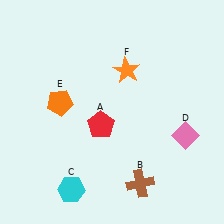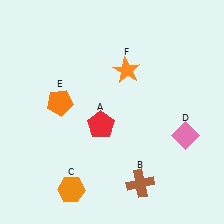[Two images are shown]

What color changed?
The hexagon (C) changed from cyan in Image 1 to orange in Image 2.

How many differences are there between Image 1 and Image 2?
There is 1 difference between the two images.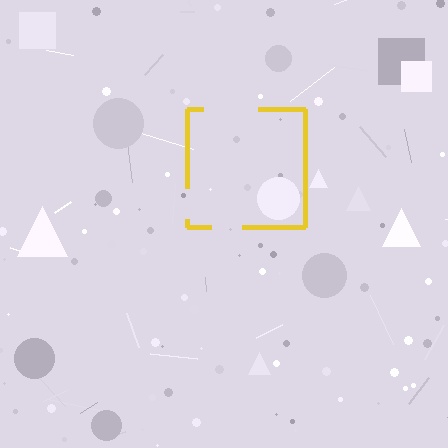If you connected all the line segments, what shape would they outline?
They would outline a square.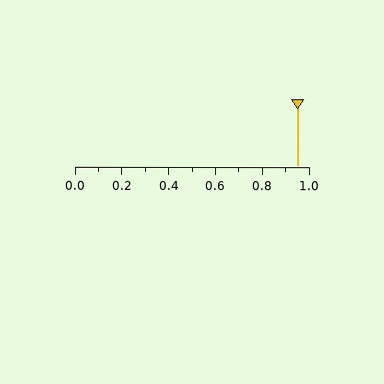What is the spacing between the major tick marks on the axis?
The major ticks are spaced 0.2 apart.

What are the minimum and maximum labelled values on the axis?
The axis runs from 0.0 to 1.0.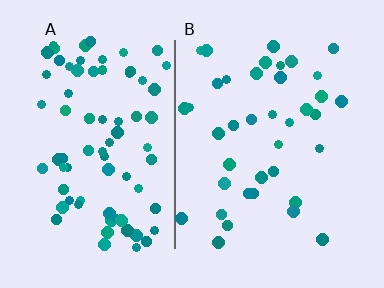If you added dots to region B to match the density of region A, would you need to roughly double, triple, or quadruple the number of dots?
Approximately double.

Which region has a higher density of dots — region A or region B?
A (the left).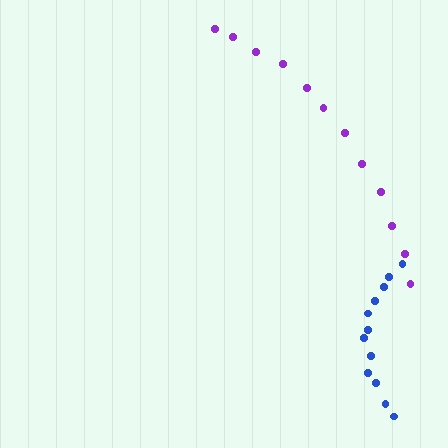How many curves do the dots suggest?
There are 2 distinct paths.